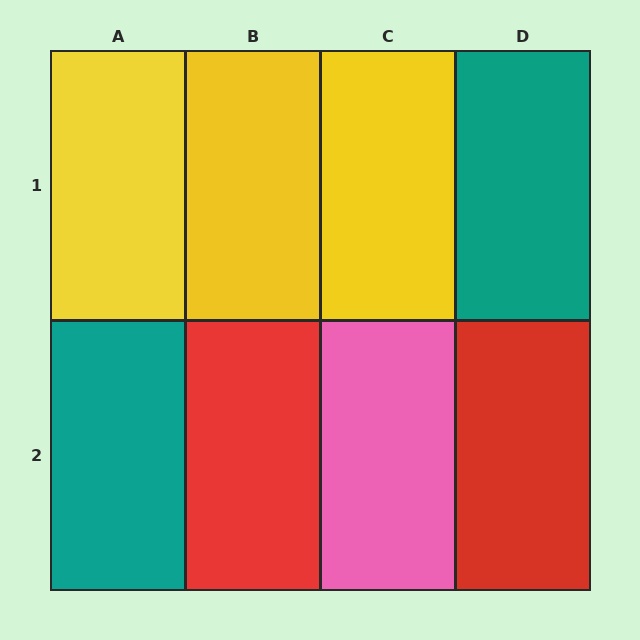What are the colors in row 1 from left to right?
Yellow, yellow, yellow, teal.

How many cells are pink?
1 cell is pink.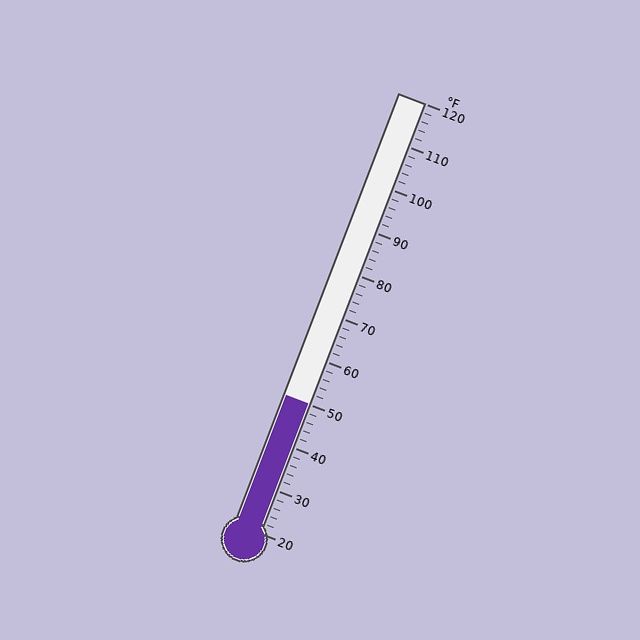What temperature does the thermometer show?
The thermometer shows approximately 50°F.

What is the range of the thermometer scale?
The thermometer scale ranges from 20°F to 120°F.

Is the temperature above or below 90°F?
The temperature is below 90°F.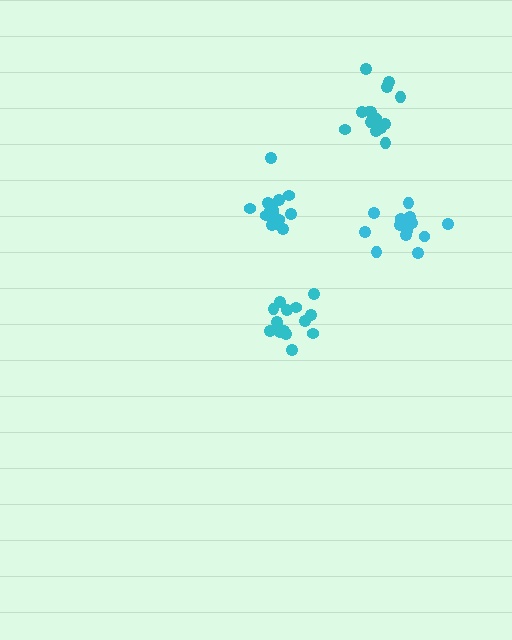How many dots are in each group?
Group 1: 15 dots, Group 2: 15 dots, Group 3: 14 dots, Group 4: 14 dots (58 total).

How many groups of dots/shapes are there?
There are 4 groups.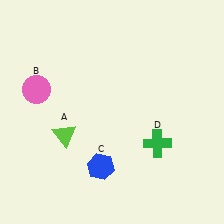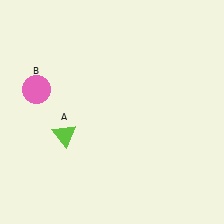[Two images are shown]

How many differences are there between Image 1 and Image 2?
There are 2 differences between the two images.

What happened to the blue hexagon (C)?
The blue hexagon (C) was removed in Image 2. It was in the bottom-left area of Image 1.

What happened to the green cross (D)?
The green cross (D) was removed in Image 2. It was in the bottom-right area of Image 1.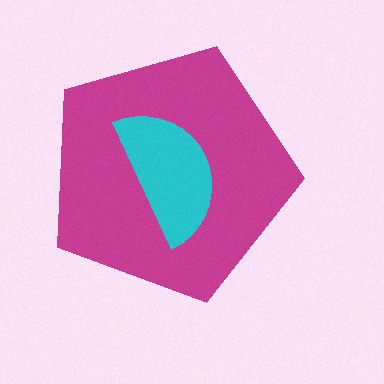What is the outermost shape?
The magenta pentagon.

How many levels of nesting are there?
2.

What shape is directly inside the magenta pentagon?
The cyan semicircle.